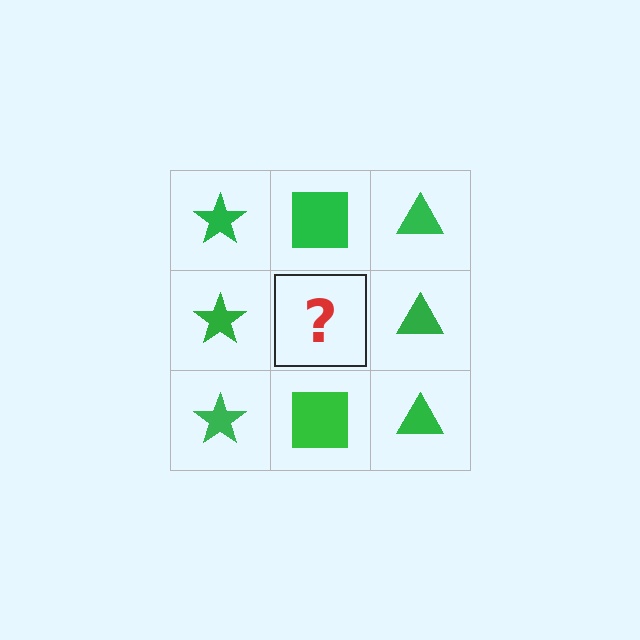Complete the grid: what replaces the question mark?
The question mark should be replaced with a green square.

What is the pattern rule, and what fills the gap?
The rule is that each column has a consistent shape. The gap should be filled with a green square.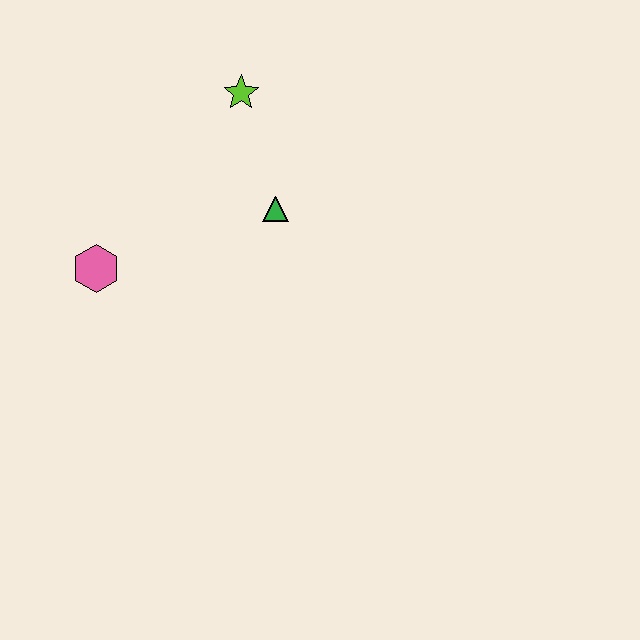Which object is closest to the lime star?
The green triangle is closest to the lime star.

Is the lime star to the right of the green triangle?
No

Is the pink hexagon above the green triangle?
No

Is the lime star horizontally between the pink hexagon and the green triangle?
Yes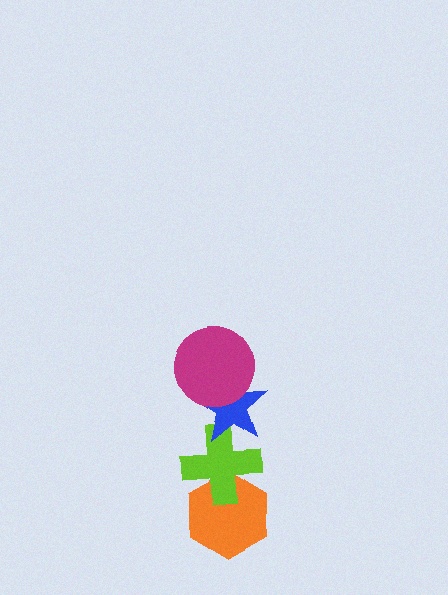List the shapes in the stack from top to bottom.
From top to bottom: the magenta circle, the blue star, the lime cross, the orange hexagon.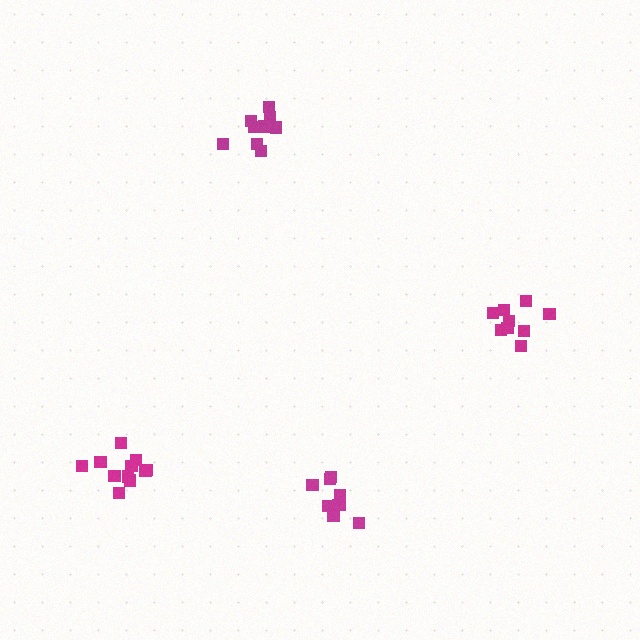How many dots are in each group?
Group 1: 9 dots, Group 2: 10 dots, Group 3: 11 dots, Group 4: 9 dots (39 total).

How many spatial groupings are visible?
There are 4 spatial groupings.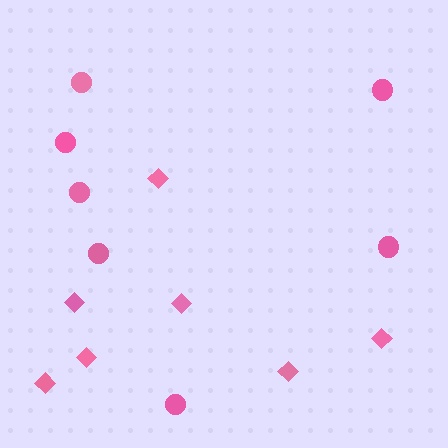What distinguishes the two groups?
There are 2 groups: one group of circles (7) and one group of diamonds (7).